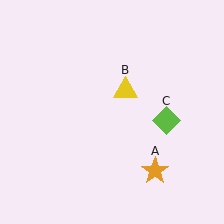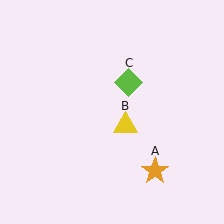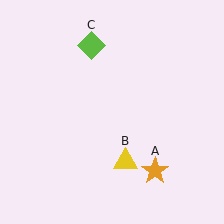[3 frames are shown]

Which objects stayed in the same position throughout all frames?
Orange star (object A) remained stationary.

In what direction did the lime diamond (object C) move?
The lime diamond (object C) moved up and to the left.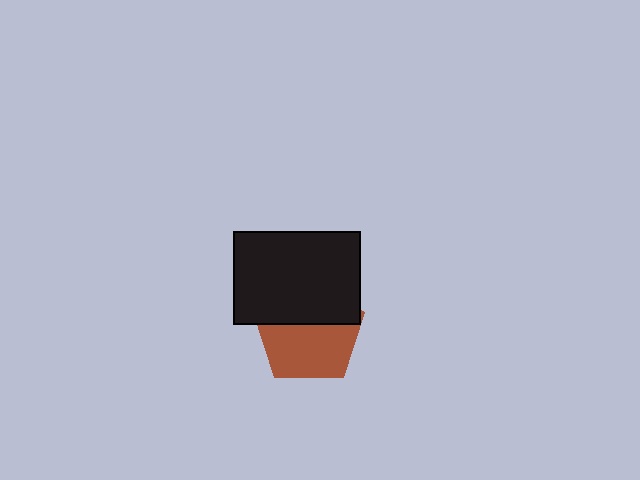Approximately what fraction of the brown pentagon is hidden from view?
Roughly 45% of the brown pentagon is hidden behind the black rectangle.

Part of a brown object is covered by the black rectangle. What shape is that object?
It is a pentagon.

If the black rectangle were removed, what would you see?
You would see the complete brown pentagon.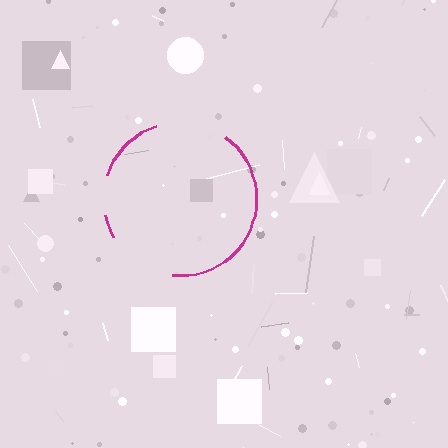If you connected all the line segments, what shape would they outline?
They would outline a circle.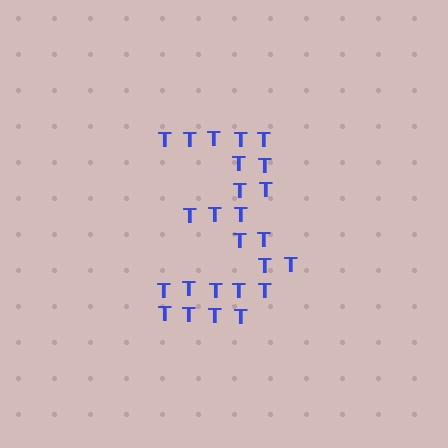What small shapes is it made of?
It is made of small letter T's.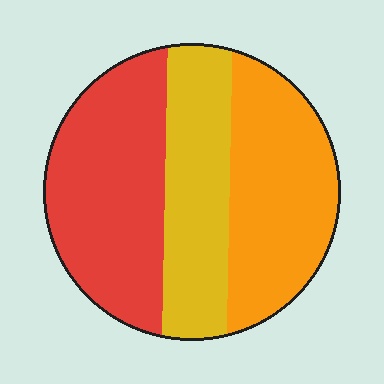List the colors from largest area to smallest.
From largest to smallest: red, orange, yellow.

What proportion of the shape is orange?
Orange takes up about one third (1/3) of the shape.